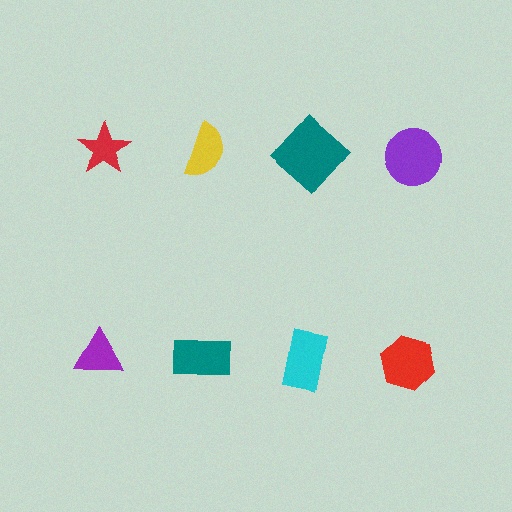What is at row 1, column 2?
A yellow semicircle.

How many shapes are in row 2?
4 shapes.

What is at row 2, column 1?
A purple triangle.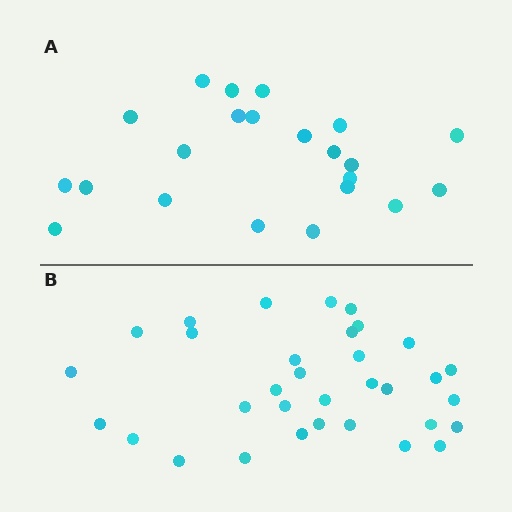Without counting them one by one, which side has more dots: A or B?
Region B (the bottom region) has more dots.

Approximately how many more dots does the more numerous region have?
Region B has roughly 12 or so more dots than region A.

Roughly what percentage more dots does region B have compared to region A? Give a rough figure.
About 50% more.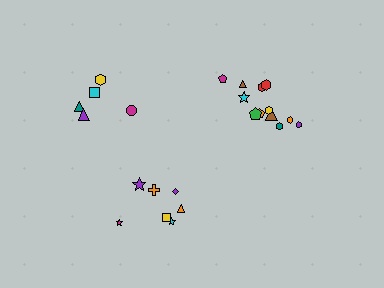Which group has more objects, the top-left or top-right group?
The top-right group.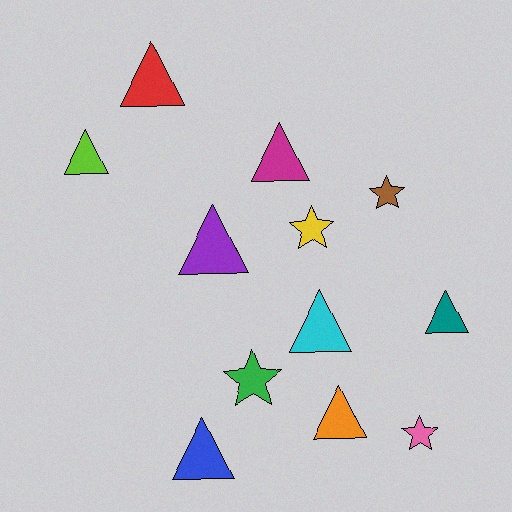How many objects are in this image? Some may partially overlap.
There are 12 objects.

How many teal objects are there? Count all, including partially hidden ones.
There is 1 teal object.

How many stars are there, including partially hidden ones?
There are 4 stars.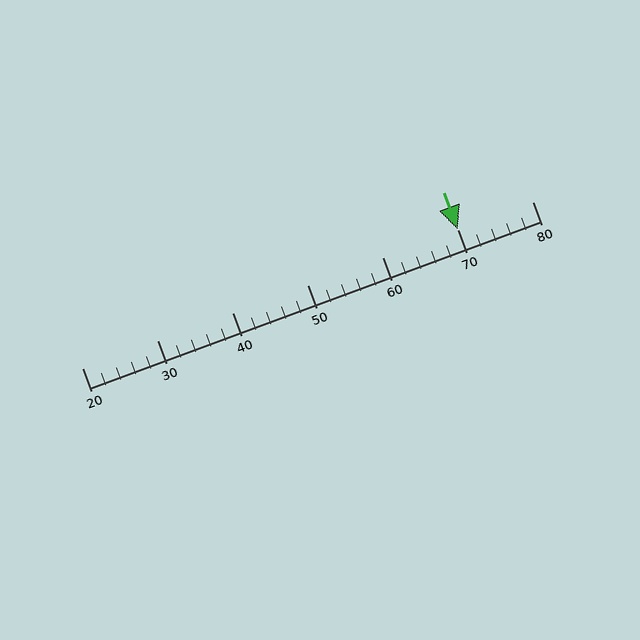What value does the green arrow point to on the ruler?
The green arrow points to approximately 70.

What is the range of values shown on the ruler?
The ruler shows values from 20 to 80.